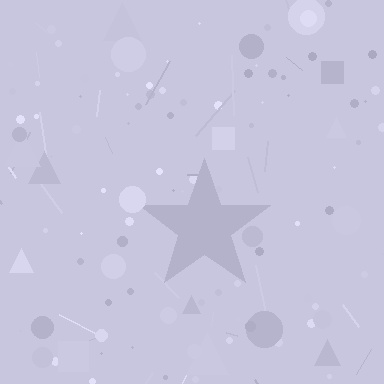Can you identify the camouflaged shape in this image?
The camouflaged shape is a star.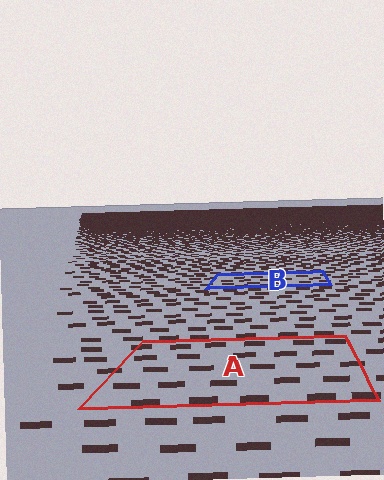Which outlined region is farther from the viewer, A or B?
Region B is farther from the viewer — the texture elements inside it appear smaller and more densely packed.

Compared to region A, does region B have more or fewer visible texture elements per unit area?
Region B has more texture elements per unit area — they are packed more densely because it is farther away.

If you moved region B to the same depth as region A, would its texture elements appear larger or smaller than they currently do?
They would appear larger. At a closer depth, the same texture elements are projected at a bigger on-screen size.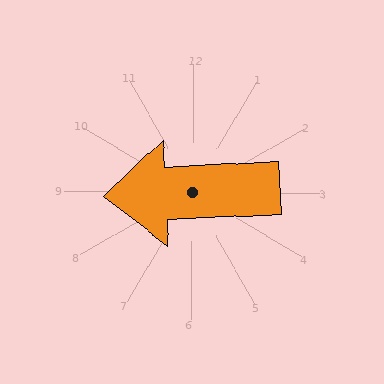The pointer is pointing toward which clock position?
Roughly 9 o'clock.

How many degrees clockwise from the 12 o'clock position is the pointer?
Approximately 267 degrees.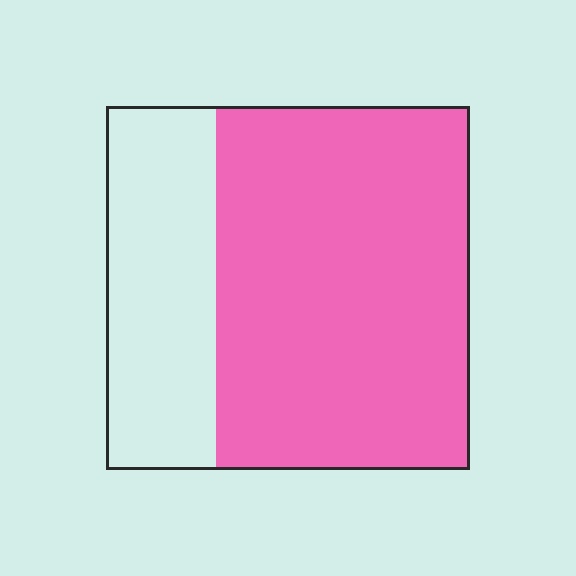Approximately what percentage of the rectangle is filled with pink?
Approximately 70%.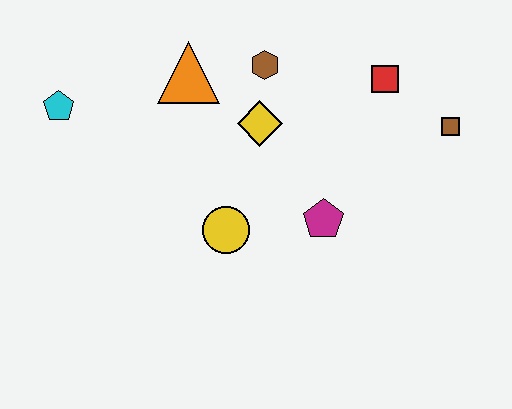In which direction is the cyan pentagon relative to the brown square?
The cyan pentagon is to the left of the brown square.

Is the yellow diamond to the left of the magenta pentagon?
Yes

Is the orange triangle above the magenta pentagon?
Yes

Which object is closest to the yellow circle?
The magenta pentagon is closest to the yellow circle.